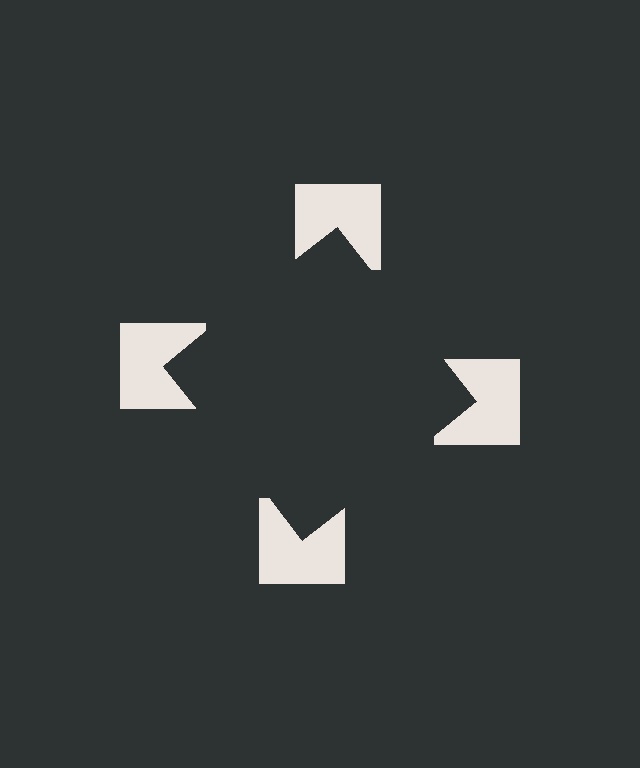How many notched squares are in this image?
There are 4 — one at each vertex of the illusory square.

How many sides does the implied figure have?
4 sides.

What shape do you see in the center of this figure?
An illusory square — its edges are inferred from the aligned wedge cuts in the notched squares, not physically drawn.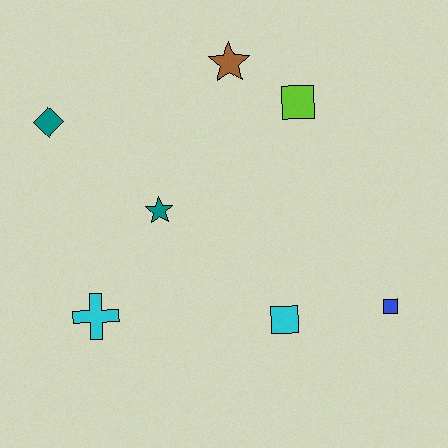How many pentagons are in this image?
There are no pentagons.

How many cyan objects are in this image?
There are 2 cyan objects.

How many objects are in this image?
There are 7 objects.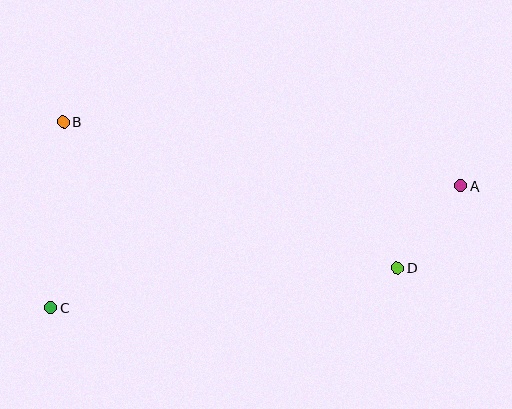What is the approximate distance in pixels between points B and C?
The distance between B and C is approximately 186 pixels.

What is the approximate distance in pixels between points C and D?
The distance between C and D is approximately 349 pixels.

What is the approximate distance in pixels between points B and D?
The distance between B and D is approximately 364 pixels.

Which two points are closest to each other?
Points A and D are closest to each other.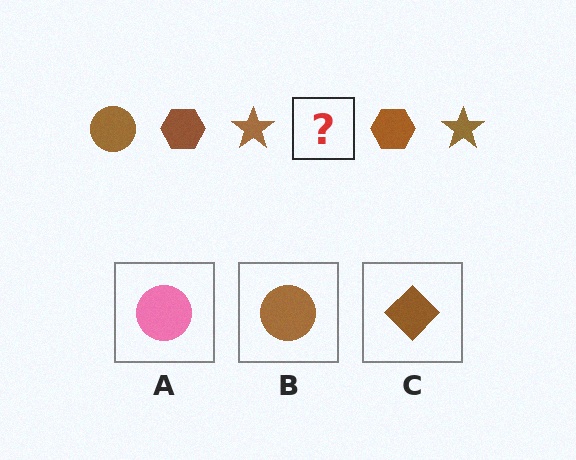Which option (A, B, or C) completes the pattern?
B.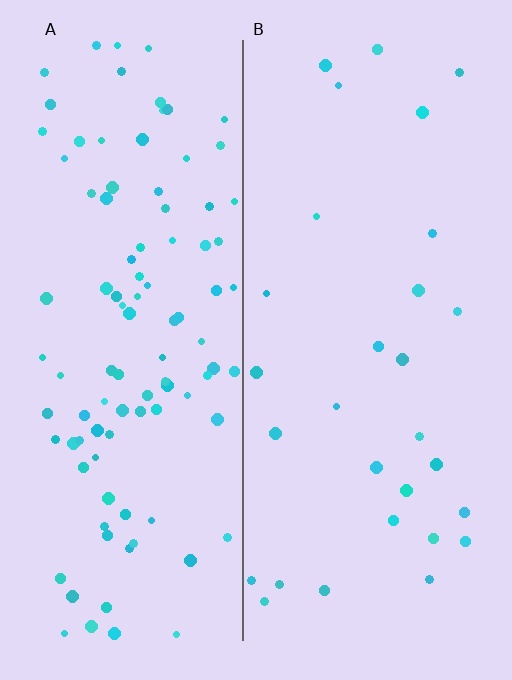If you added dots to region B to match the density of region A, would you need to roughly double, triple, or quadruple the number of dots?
Approximately triple.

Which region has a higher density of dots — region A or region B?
A (the left).